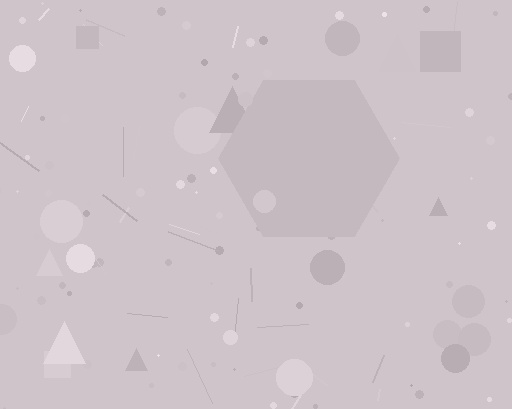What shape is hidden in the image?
A hexagon is hidden in the image.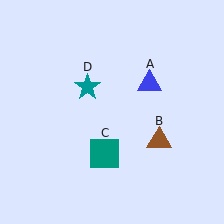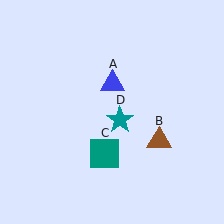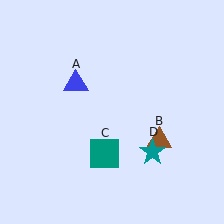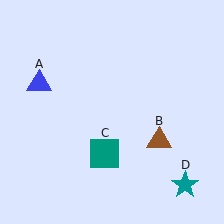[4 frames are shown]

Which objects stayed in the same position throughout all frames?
Brown triangle (object B) and teal square (object C) remained stationary.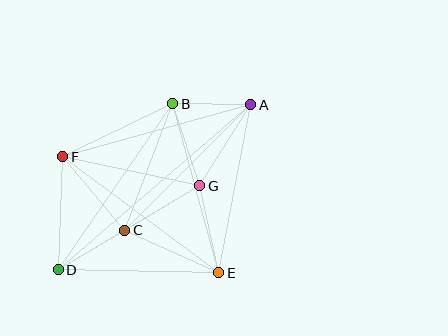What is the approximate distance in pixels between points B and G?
The distance between B and G is approximately 86 pixels.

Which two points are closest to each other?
Points C and D are closest to each other.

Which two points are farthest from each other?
Points A and D are farthest from each other.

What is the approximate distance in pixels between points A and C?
The distance between A and C is approximately 178 pixels.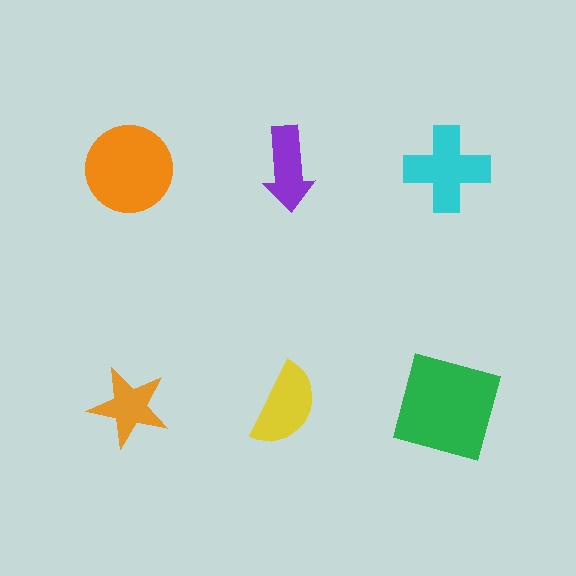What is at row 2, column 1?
An orange star.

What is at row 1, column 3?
A cyan cross.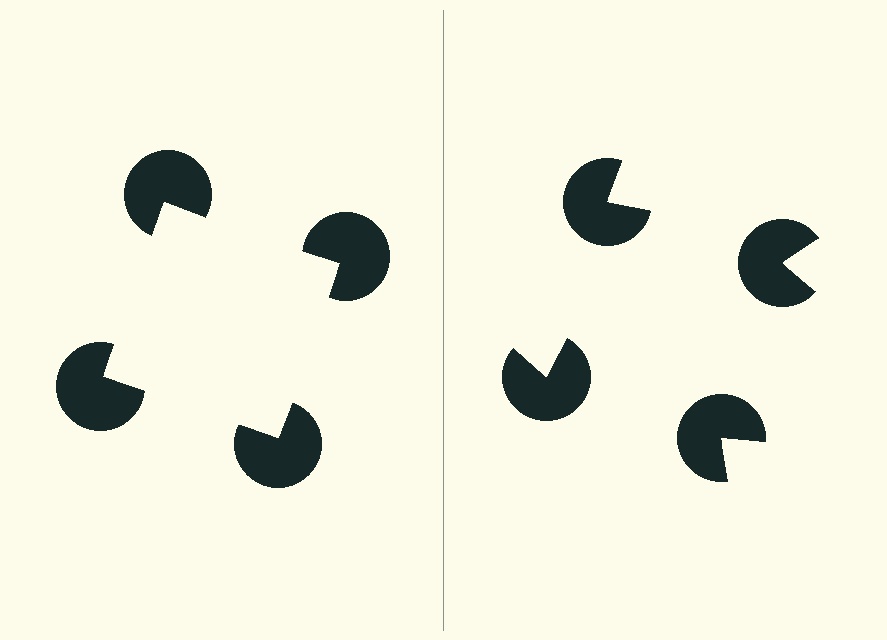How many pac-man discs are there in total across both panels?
8 — 4 on each side.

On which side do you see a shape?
An illusory square appears on the left side. On the right side the wedge cuts are rotated, so no coherent shape forms.